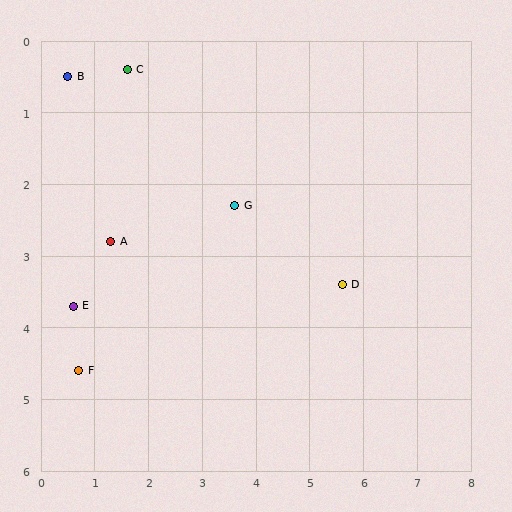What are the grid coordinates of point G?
Point G is at approximately (3.6, 2.3).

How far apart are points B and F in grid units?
Points B and F are about 4.1 grid units apart.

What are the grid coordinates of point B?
Point B is at approximately (0.5, 0.5).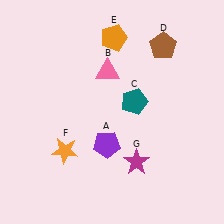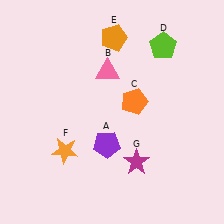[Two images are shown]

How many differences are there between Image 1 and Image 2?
There are 2 differences between the two images.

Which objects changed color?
C changed from teal to orange. D changed from brown to lime.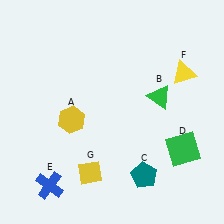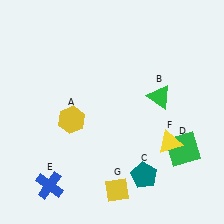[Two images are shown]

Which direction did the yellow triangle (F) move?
The yellow triangle (F) moved down.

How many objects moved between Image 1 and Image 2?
2 objects moved between the two images.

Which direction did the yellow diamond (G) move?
The yellow diamond (G) moved right.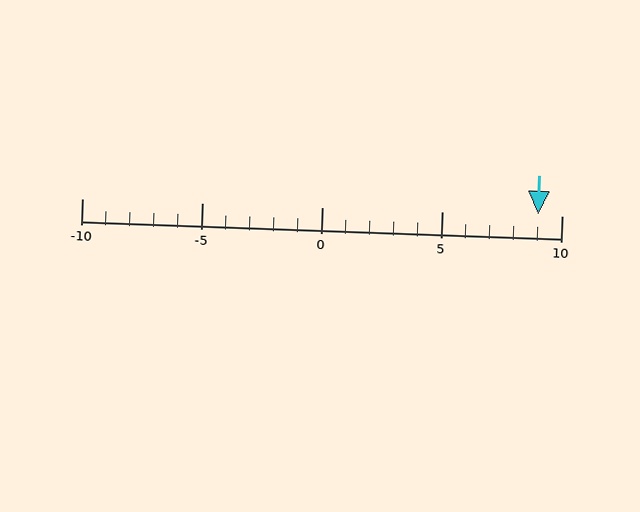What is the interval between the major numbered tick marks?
The major tick marks are spaced 5 units apart.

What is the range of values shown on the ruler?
The ruler shows values from -10 to 10.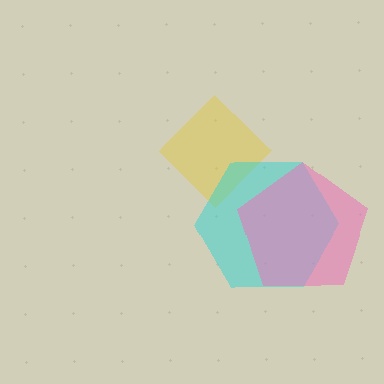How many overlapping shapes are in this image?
There are 3 overlapping shapes in the image.